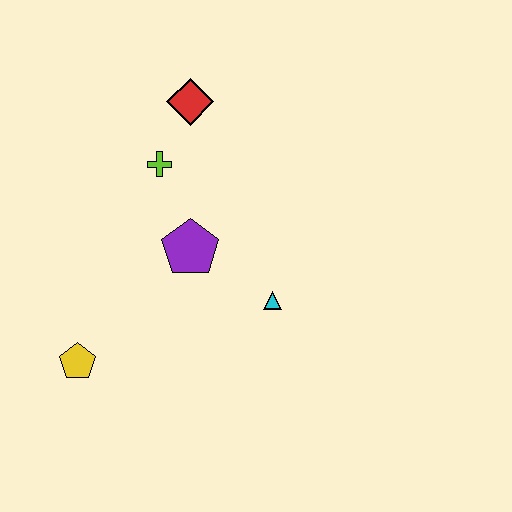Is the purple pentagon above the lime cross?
No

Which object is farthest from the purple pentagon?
The yellow pentagon is farthest from the purple pentagon.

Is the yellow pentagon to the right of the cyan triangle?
No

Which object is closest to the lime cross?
The red diamond is closest to the lime cross.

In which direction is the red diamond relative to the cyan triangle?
The red diamond is above the cyan triangle.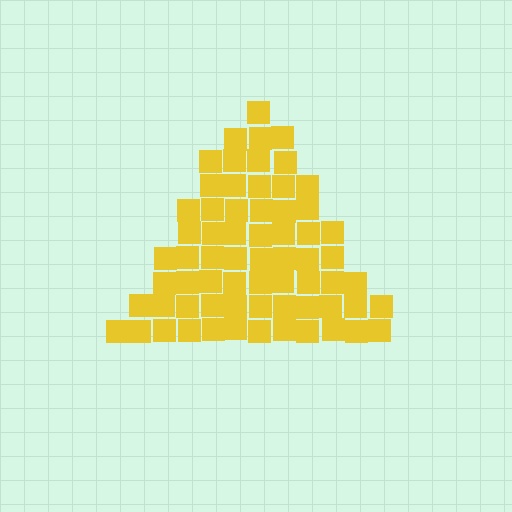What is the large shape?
The large shape is a triangle.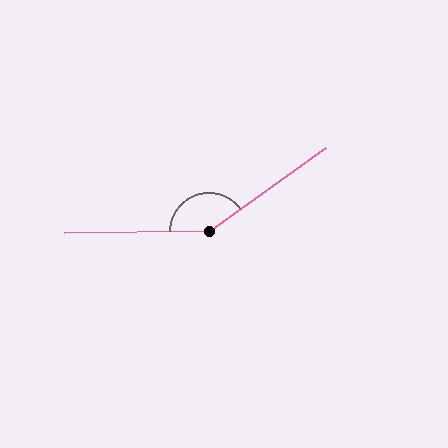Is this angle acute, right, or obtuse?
It is obtuse.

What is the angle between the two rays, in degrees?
Approximately 145 degrees.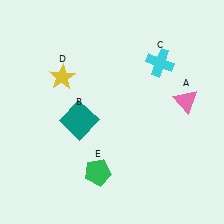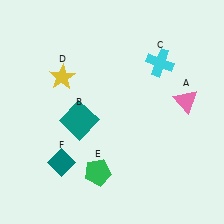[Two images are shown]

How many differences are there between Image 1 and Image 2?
There is 1 difference between the two images.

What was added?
A teal diamond (F) was added in Image 2.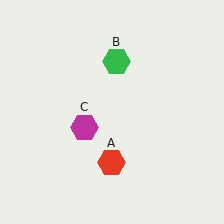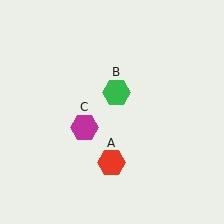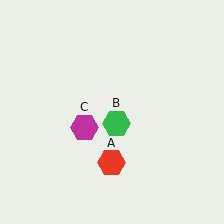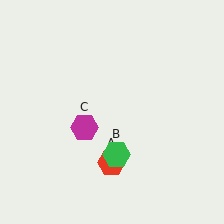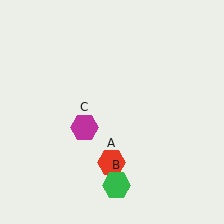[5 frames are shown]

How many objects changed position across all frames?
1 object changed position: green hexagon (object B).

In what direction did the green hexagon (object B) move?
The green hexagon (object B) moved down.